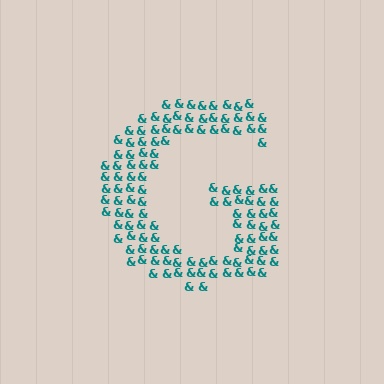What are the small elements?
The small elements are ampersands.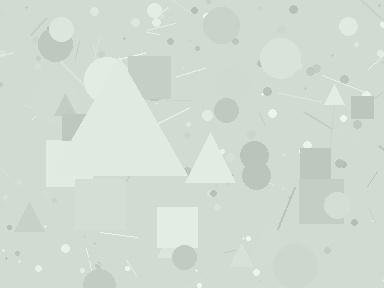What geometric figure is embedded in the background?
A triangle is embedded in the background.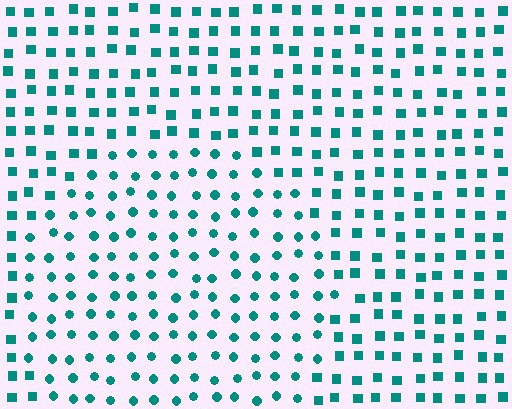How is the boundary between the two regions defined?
The boundary is defined by a change in element shape: circles inside vs. squares outside. All elements share the same color and spacing.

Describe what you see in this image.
The image is filled with small teal elements arranged in a uniform grid. A circle-shaped region contains circles, while the surrounding area contains squares. The boundary is defined purely by the change in element shape.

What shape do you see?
I see a circle.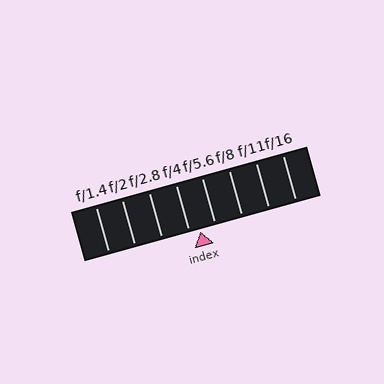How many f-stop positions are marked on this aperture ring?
There are 8 f-stop positions marked.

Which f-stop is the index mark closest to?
The index mark is closest to f/4.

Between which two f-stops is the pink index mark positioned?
The index mark is between f/4 and f/5.6.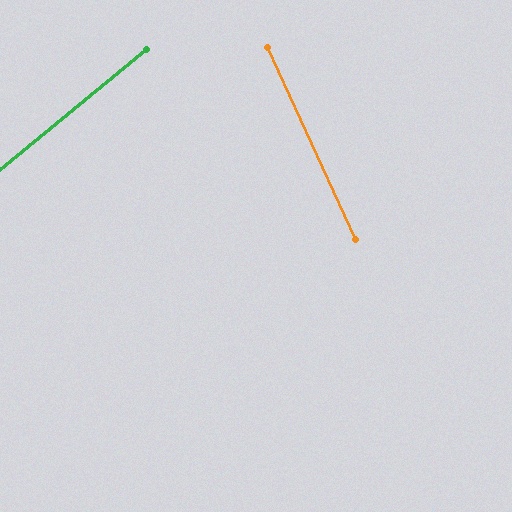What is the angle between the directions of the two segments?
Approximately 75 degrees.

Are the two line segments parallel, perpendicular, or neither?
Neither parallel nor perpendicular — they differ by about 75°.